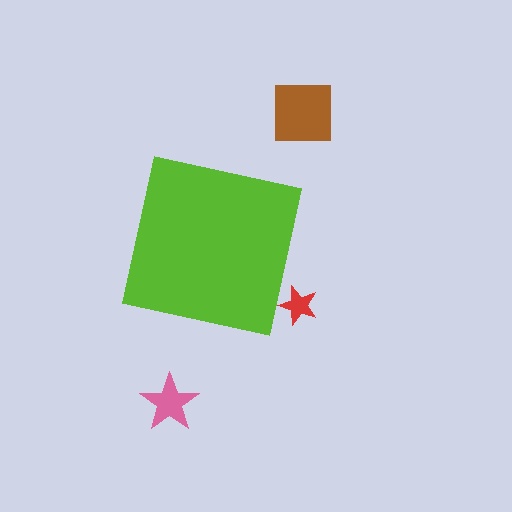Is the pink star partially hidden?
No, the pink star is fully visible.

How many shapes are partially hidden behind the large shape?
1 shape is partially hidden.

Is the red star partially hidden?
Yes, the red star is partially hidden behind the lime square.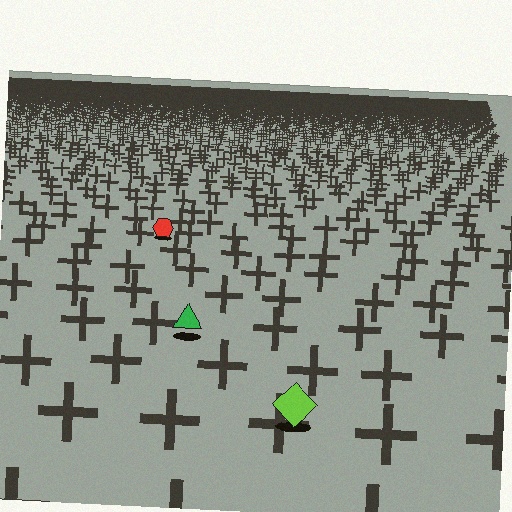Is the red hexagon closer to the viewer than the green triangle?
No. The green triangle is closer — you can tell from the texture gradient: the ground texture is coarser near it.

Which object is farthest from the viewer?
The red hexagon is farthest from the viewer. It appears smaller and the ground texture around it is denser.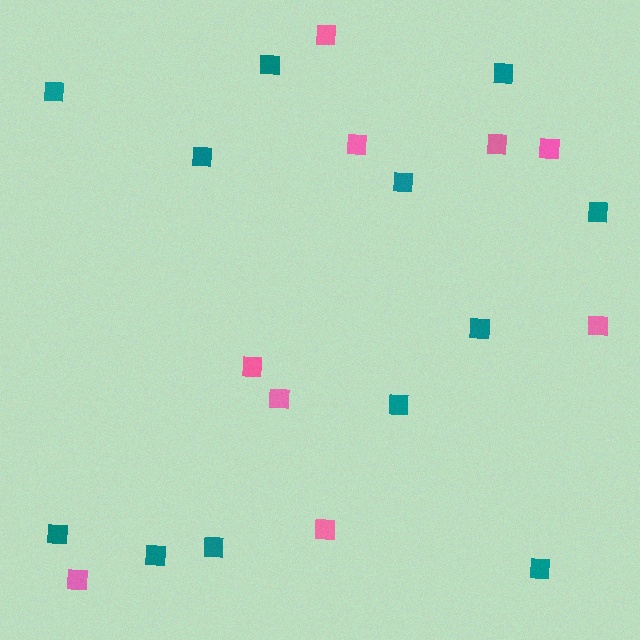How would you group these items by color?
There are 2 groups: one group of pink squares (9) and one group of teal squares (12).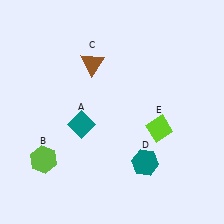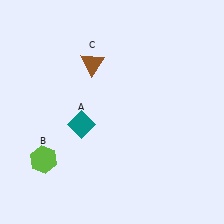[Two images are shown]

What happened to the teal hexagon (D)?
The teal hexagon (D) was removed in Image 2. It was in the bottom-right area of Image 1.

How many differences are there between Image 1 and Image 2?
There are 2 differences between the two images.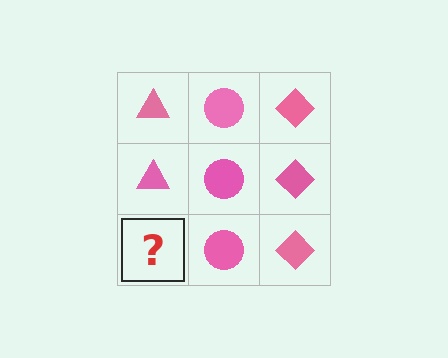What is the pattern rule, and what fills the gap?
The rule is that each column has a consistent shape. The gap should be filled with a pink triangle.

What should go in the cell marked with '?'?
The missing cell should contain a pink triangle.